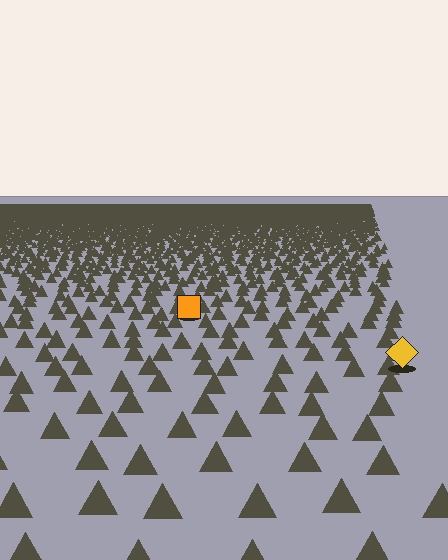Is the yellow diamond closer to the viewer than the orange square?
Yes. The yellow diamond is closer — you can tell from the texture gradient: the ground texture is coarser near it.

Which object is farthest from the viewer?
The orange square is farthest from the viewer. It appears smaller and the ground texture around it is denser.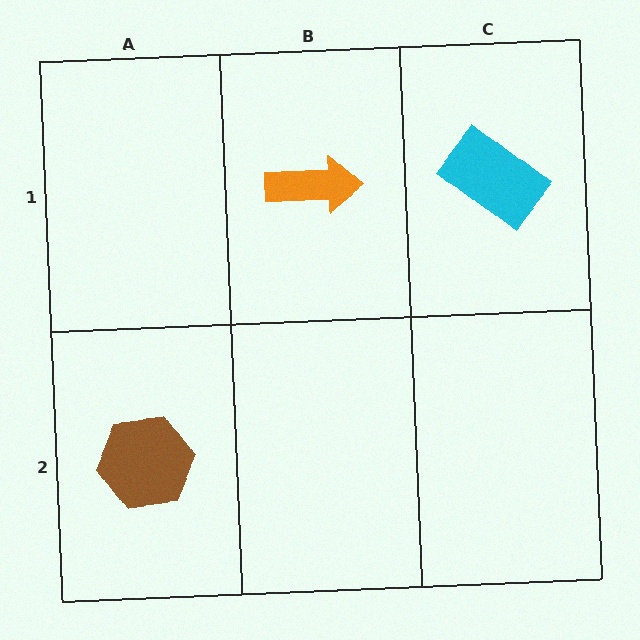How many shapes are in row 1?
2 shapes.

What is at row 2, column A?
A brown hexagon.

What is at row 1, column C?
A cyan rectangle.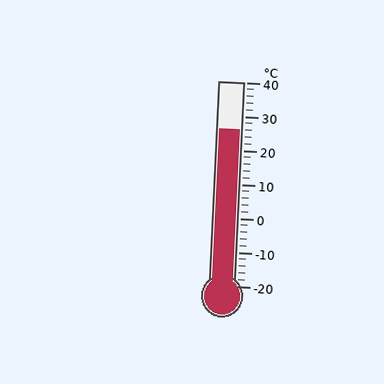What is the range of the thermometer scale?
The thermometer scale ranges from -20°C to 40°C.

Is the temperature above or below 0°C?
The temperature is above 0°C.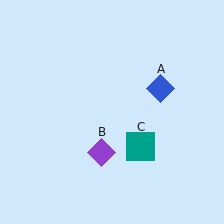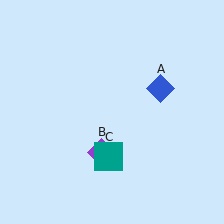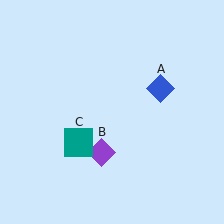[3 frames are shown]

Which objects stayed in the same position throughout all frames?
Blue diamond (object A) and purple diamond (object B) remained stationary.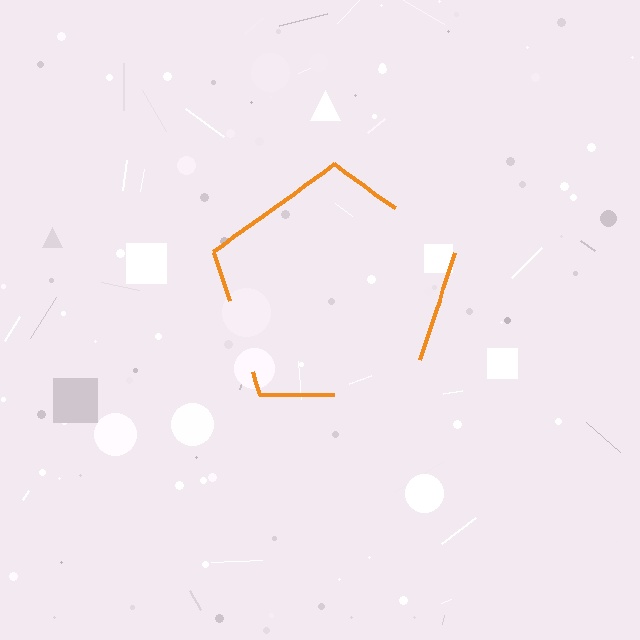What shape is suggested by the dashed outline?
The dashed outline suggests a pentagon.